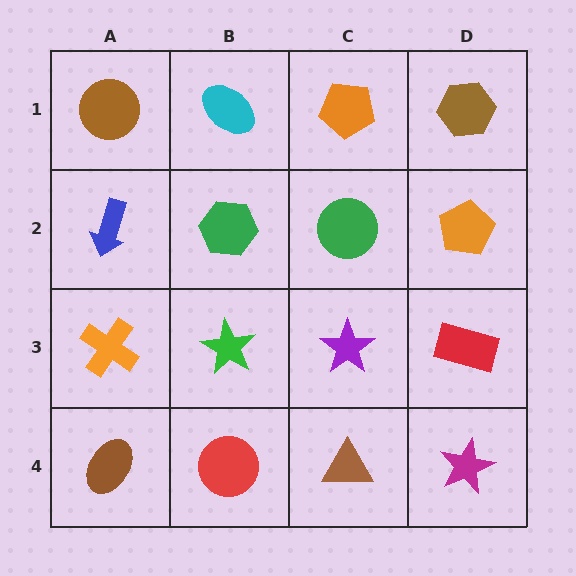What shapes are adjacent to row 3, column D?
An orange pentagon (row 2, column D), a magenta star (row 4, column D), a purple star (row 3, column C).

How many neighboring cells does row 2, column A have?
3.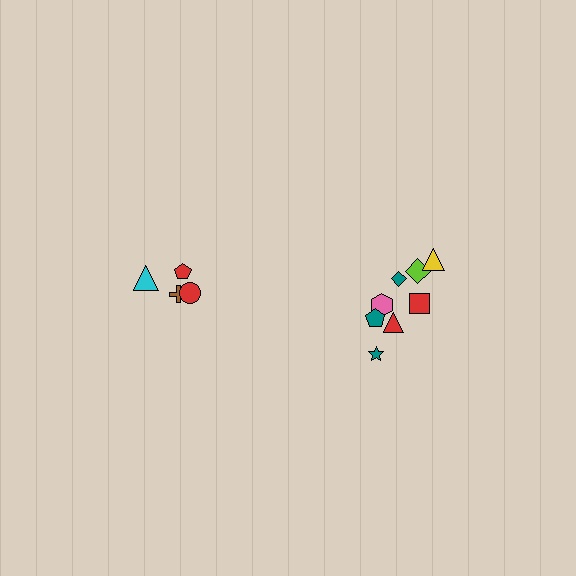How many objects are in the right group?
There are 8 objects.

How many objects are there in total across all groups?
There are 12 objects.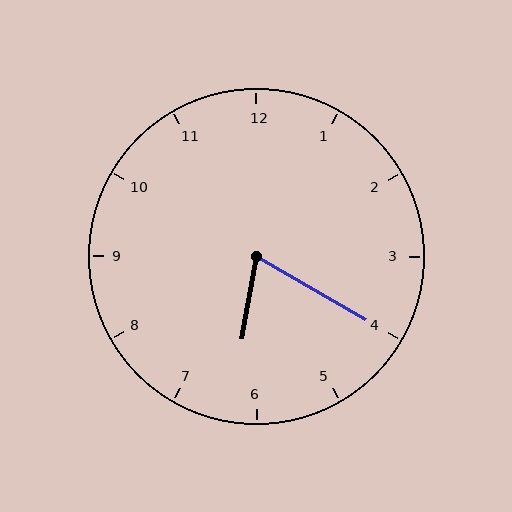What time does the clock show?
6:20.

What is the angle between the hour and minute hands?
Approximately 70 degrees.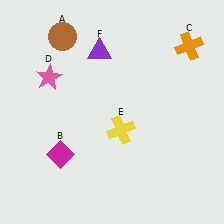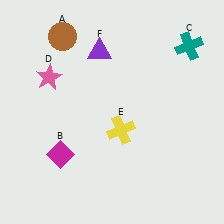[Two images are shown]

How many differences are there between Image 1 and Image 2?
There is 1 difference between the two images.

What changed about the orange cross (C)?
In Image 1, C is orange. In Image 2, it changed to teal.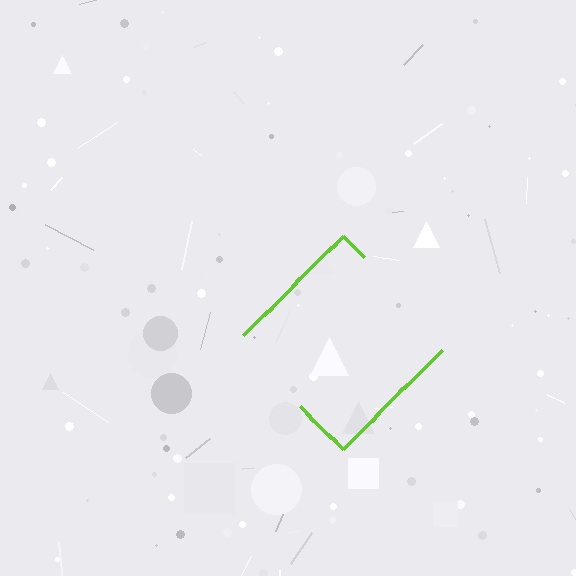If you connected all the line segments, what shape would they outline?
They would outline a diamond.